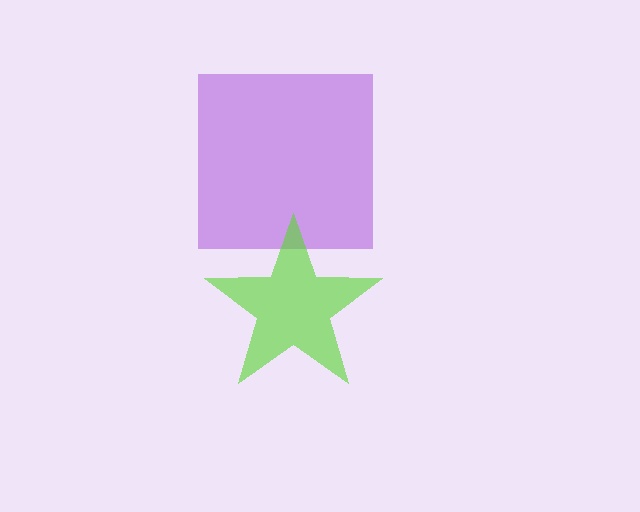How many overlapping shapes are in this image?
There are 2 overlapping shapes in the image.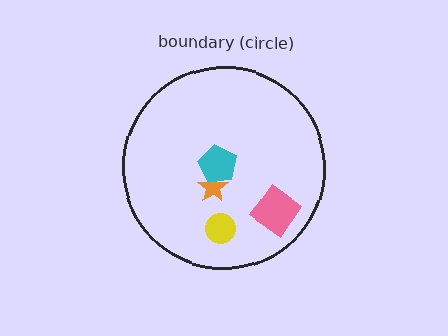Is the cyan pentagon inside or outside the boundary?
Inside.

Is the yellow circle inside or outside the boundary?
Inside.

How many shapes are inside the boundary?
4 inside, 0 outside.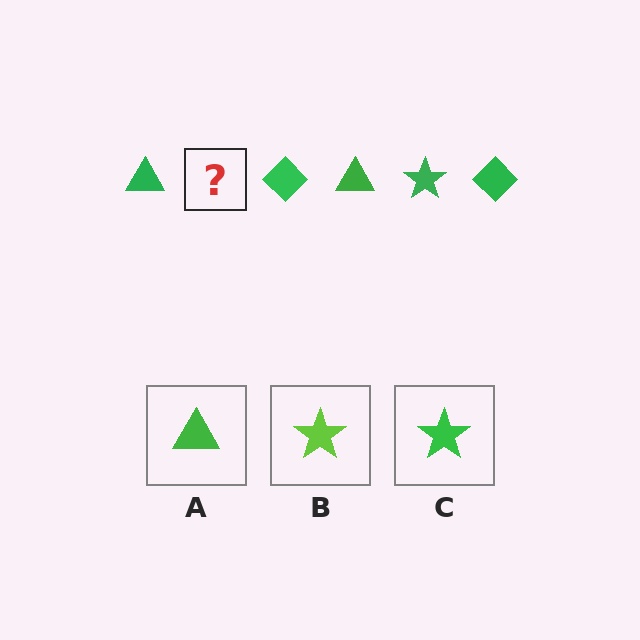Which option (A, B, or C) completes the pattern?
C.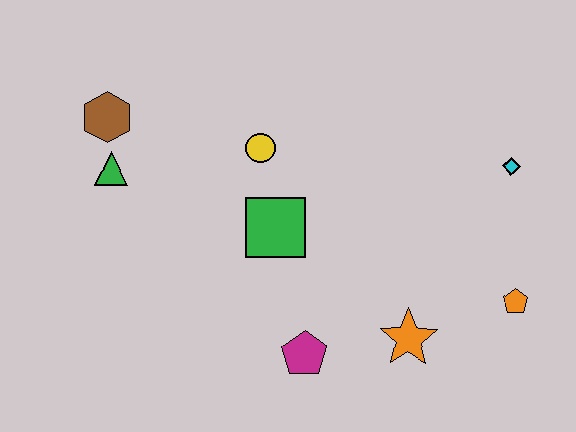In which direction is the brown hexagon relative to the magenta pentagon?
The brown hexagon is above the magenta pentagon.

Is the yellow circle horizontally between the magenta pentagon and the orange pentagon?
No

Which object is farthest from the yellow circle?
The orange pentagon is farthest from the yellow circle.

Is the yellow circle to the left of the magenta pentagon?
Yes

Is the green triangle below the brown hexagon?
Yes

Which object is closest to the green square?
The yellow circle is closest to the green square.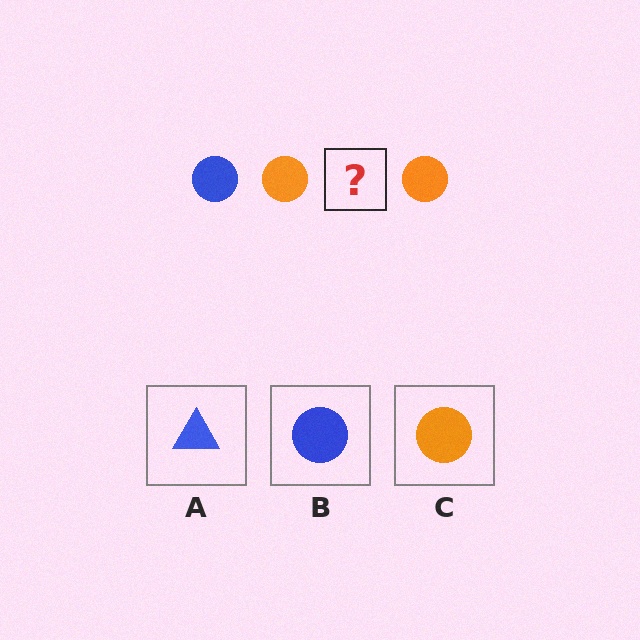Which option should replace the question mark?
Option B.